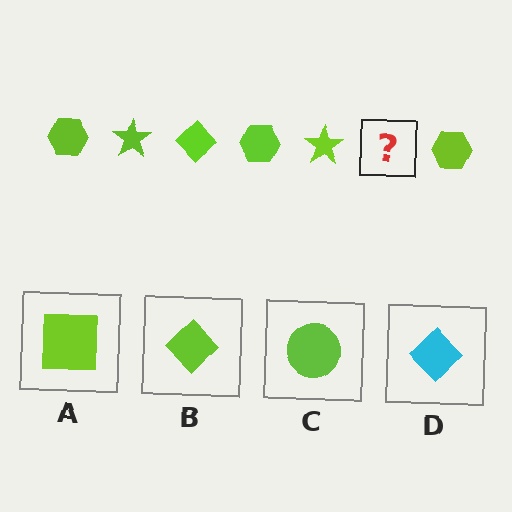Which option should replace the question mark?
Option B.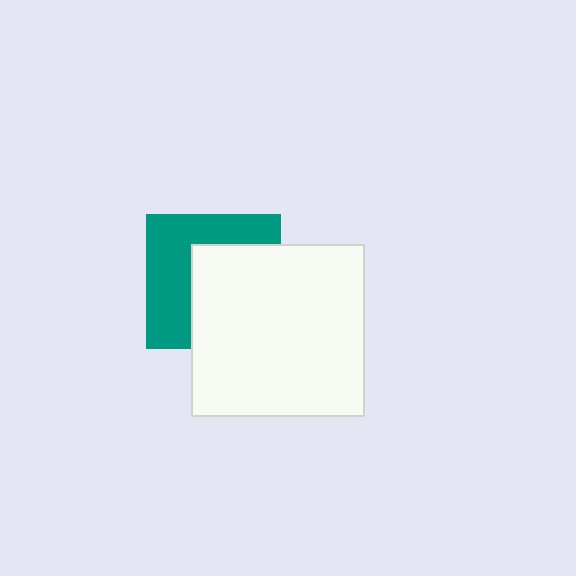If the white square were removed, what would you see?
You would see the complete teal square.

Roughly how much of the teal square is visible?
About half of it is visible (roughly 48%).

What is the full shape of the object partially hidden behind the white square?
The partially hidden object is a teal square.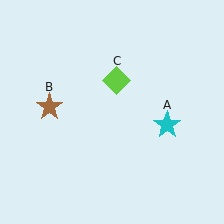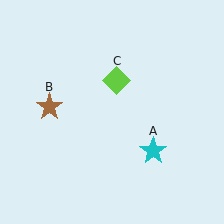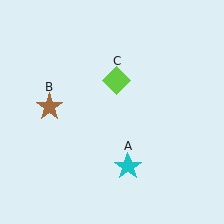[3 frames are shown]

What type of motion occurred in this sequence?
The cyan star (object A) rotated clockwise around the center of the scene.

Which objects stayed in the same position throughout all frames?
Brown star (object B) and lime diamond (object C) remained stationary.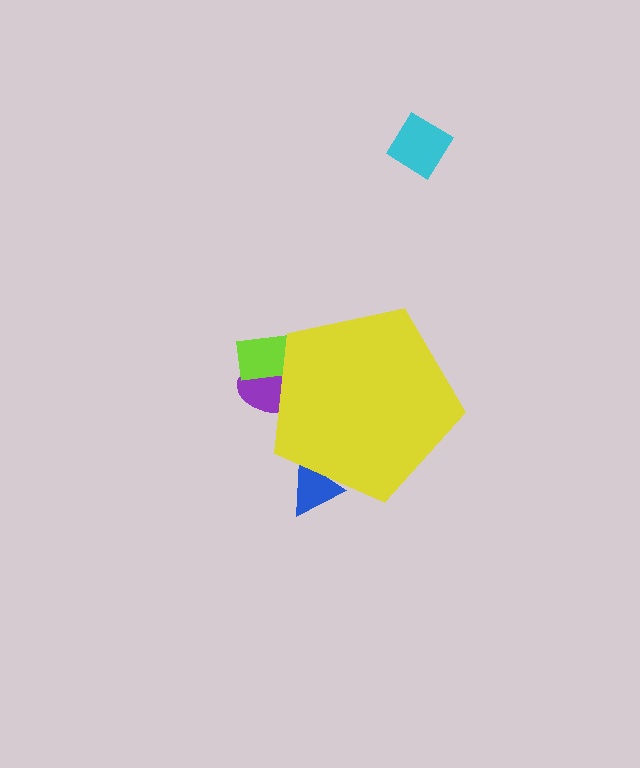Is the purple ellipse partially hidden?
Yes, the purple ellipse is partially hidden behind the yellow pentagon.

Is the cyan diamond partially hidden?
No, the cyan diamond is fully visible.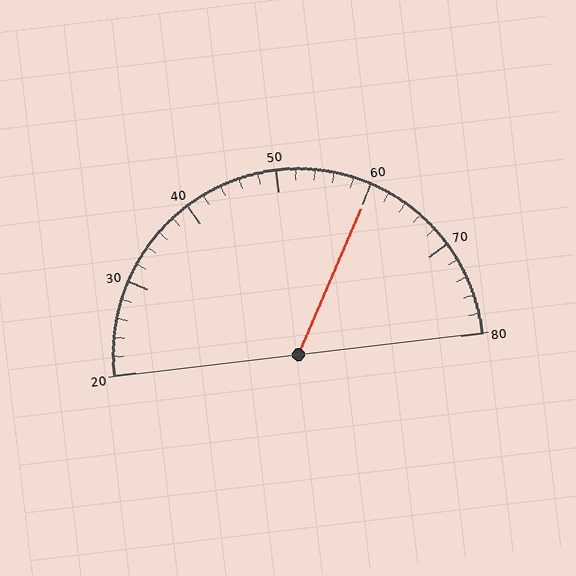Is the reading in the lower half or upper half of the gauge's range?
The reading is in the upper half of the range (20 to 80).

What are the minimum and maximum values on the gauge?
The gauge ranges from 20 to 80.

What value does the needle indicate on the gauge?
The needle indicates approximately 60.